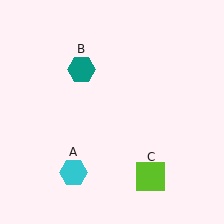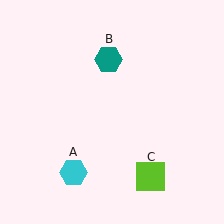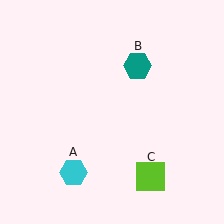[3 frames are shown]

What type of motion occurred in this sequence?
The teal hexagon (object B) rotated clockwise around the center of the scene.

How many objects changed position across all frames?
1 object changed position: teal hexagon (object B).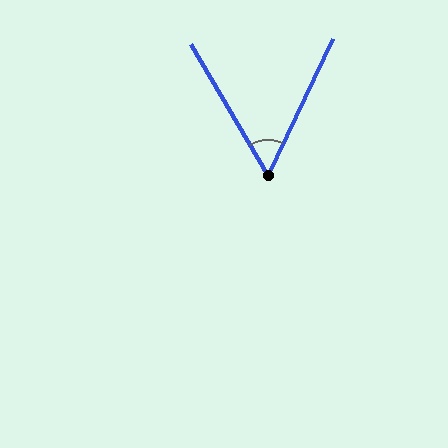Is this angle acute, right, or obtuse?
It is acute.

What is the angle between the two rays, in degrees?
Approximately 56 degrees.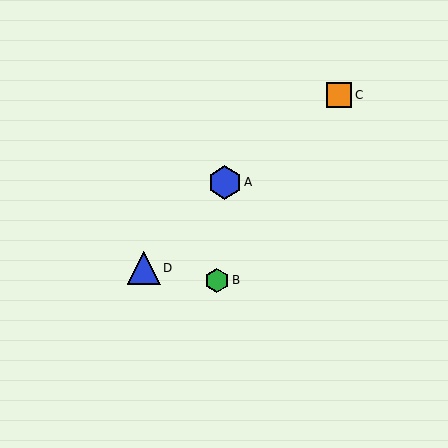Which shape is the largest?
The blue hexagon (labeled A) is the largest.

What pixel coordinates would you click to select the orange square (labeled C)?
Click at (339, 95) to select the orange square C.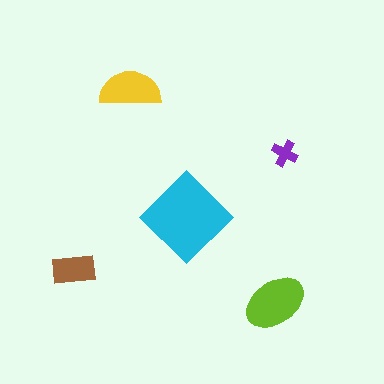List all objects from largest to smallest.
The cyan diamond, the lime ellipse, the yellow semicircle, the brown rectangle, the purple cross.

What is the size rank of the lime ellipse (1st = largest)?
2nd.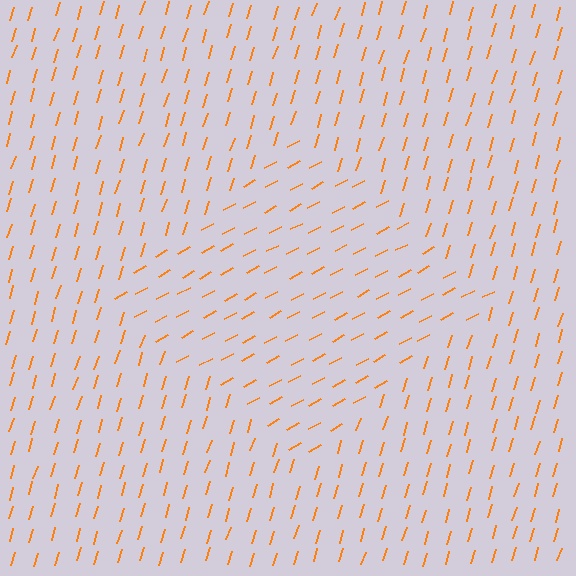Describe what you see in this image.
The image is filled with small orange line segments. A diamond region in the image has lines oriented differently from the surrounding lines, creating a visible texture boundary.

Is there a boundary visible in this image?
Yes, there is a texture boundary formed by a change in line orientation.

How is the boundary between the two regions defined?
The boundary is defined purely by a change in line orientation (approximately 45 degrees difference). All lines are the same color and thickness.